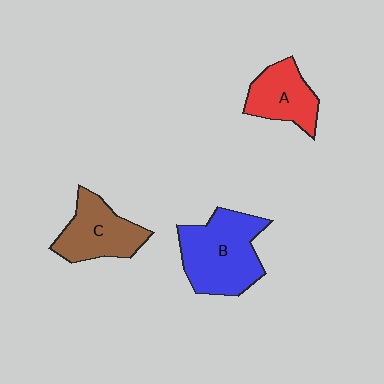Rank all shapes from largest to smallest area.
From largest to smallest: B (blue), C (brown), A (red).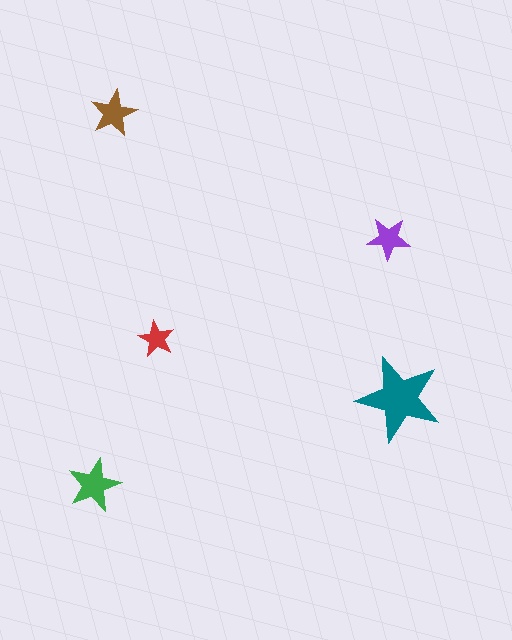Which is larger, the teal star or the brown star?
The teal one.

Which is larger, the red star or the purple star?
The purple one.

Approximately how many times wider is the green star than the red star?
About 1.5 times wider.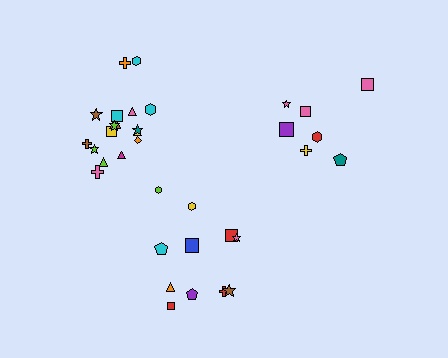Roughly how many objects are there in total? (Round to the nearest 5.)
Roughly 35 objects in total.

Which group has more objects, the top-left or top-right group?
The top-left group.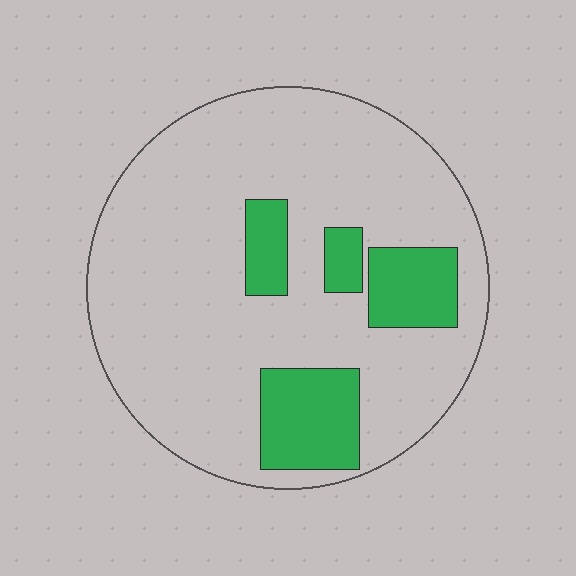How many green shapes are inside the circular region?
4.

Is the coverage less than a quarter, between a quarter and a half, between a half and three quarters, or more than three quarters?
Less than a quarter.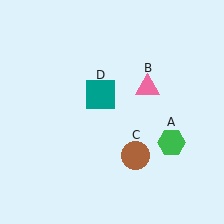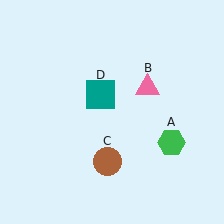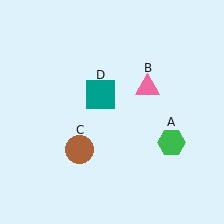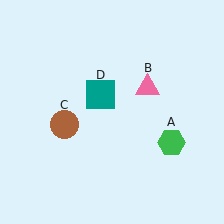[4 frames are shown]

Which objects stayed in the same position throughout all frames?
Green hexagon (object A) and pink triangle (object B) and teal square (object D) remained stationary.